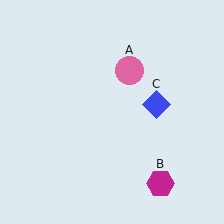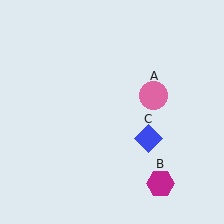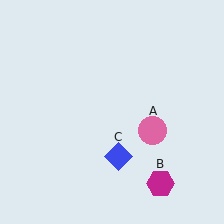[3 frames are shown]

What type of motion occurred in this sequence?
The pink circle (object A), blue diamond (object C) rotated clockwise around the center of the scene.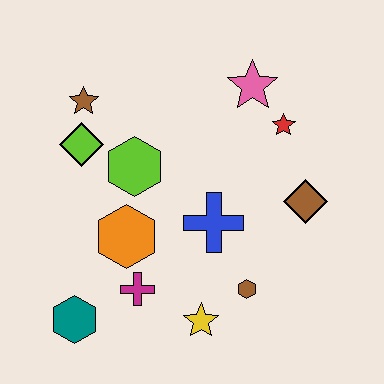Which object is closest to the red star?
The pink star is closest to the red star.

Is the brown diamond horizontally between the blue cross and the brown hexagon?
No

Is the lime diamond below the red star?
Yes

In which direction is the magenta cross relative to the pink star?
The magenta cross is below the pink star.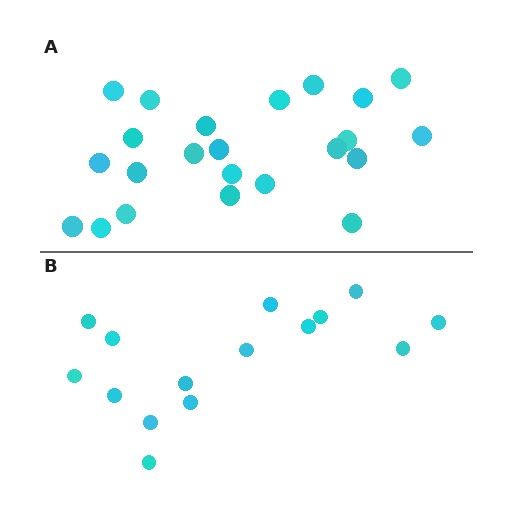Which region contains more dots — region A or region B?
Region A (the top region) has more dots.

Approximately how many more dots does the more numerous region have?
Region A has roughly 8 or so more dots than region B.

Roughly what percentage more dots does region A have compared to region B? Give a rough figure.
About 55% more.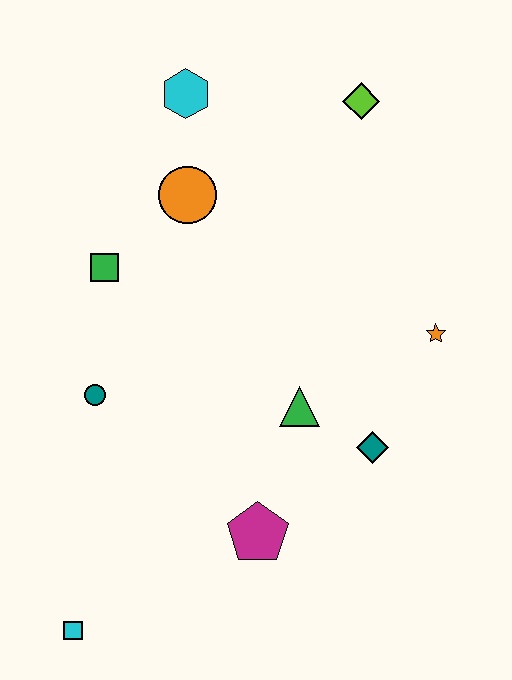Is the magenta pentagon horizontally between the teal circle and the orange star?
Yes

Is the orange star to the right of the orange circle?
Yes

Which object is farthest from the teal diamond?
The cyan hexagon is farthest from the teal diamond.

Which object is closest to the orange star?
The teal diamond is closest to the orange star.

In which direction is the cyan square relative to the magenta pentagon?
The cyan square is to the left of the magenta pentagon.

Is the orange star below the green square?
Yes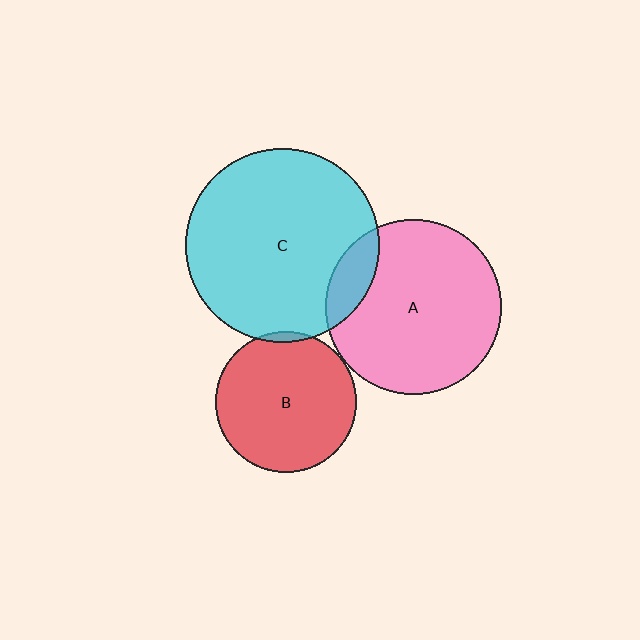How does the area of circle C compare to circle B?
Approximately 1.9 times.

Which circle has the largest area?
Circle C (cyan).